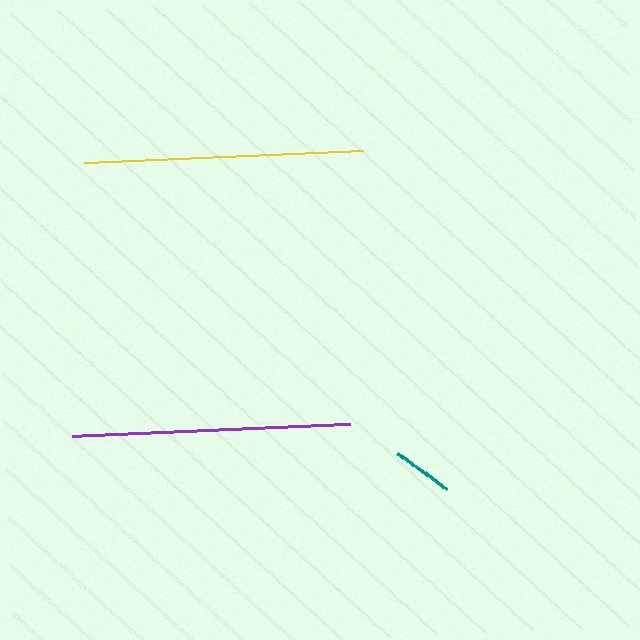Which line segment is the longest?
The yellow line is the longest at approximately 279 pixels.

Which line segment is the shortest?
The teal line is the shortest at approximately 62 pixels.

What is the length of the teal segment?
The teal segment is approximately 62 pixels long.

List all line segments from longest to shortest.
From longest to shortest: yellow, purple, teal.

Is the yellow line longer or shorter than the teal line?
The yellow line is longer than the teal line.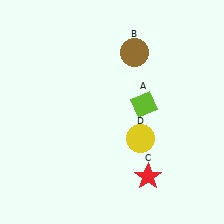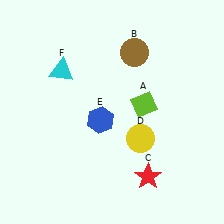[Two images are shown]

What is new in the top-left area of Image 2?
A cyan triangle (F) was added in the top-left area of Image 2.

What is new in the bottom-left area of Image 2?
A blue hexagon (E) was added in the bottom-left area of Image 2.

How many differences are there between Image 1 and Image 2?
There are 2 differences between the two images.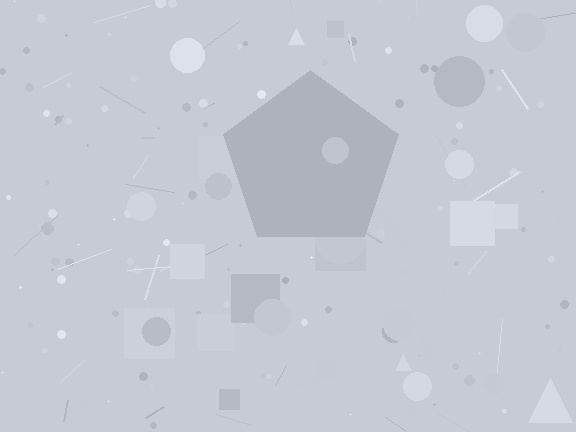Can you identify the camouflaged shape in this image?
The camouflaged shape is a pentagon.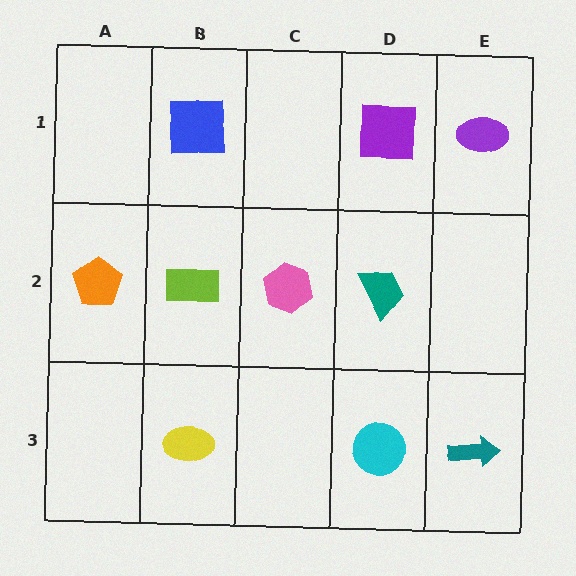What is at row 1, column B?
A blue square.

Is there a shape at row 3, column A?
No, that cell is empty.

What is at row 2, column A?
An orange pentagon.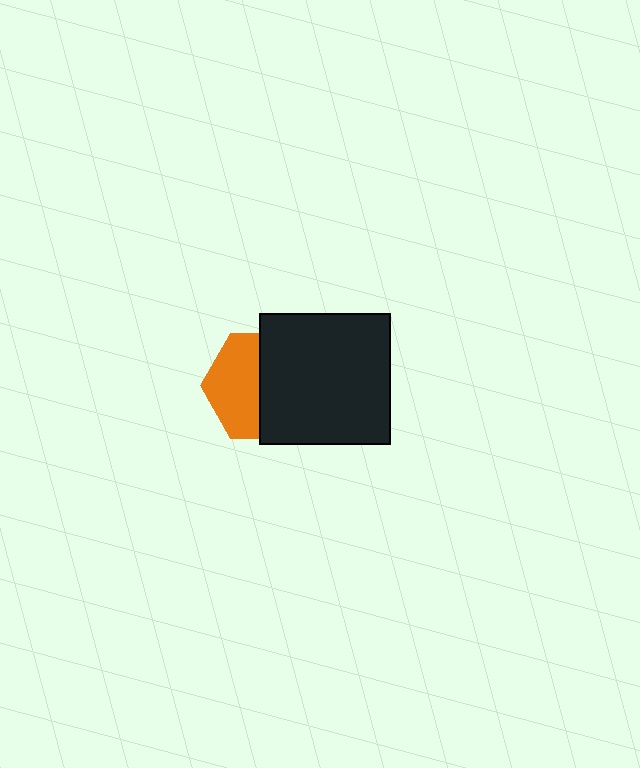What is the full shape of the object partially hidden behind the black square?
The partially hidden object is an orange hexagon.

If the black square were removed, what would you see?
You would see the complete orange hexagon.